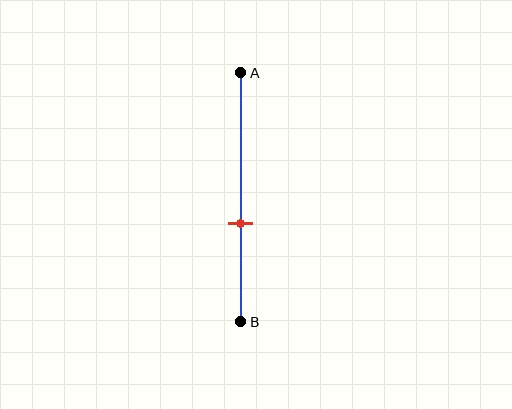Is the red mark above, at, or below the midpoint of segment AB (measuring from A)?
The red mark is below the midpoint of segment AB.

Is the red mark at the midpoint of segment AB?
No, the mark is at about 60% from A, not at the 50% midpoint.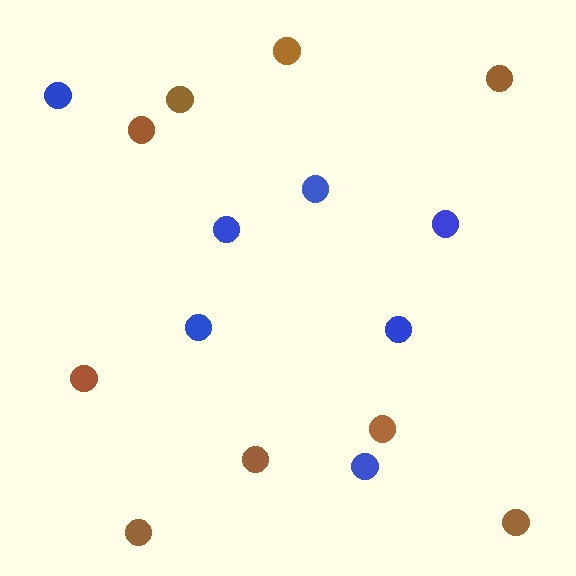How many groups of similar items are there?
There are 2 groups: one group of brown circles (9) and one group of blue circles (7).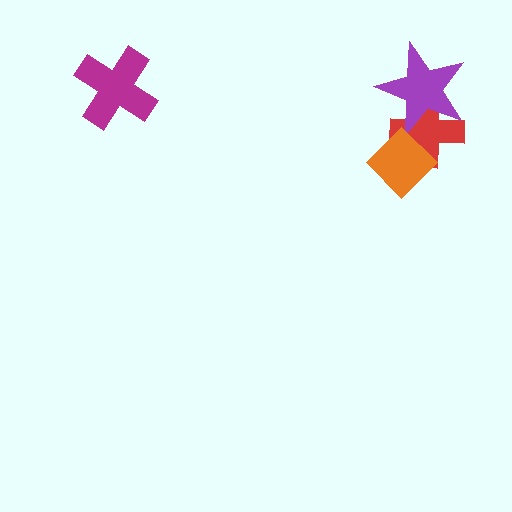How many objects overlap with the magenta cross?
0 objects overlap with the magenta cross.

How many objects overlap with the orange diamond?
1 object overlaps with the orange diamond.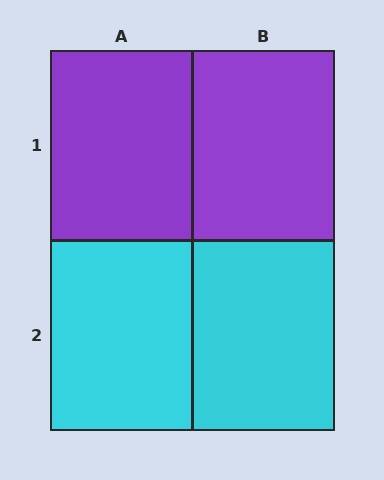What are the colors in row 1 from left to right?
Purple, purple.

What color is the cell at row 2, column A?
Cyan.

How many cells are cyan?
2 cells are cyan.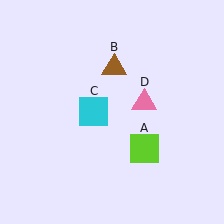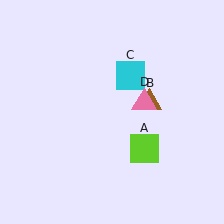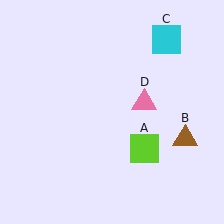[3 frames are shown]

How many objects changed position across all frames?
2 objects changed position: brown triangle (object B), cyan square (object C).